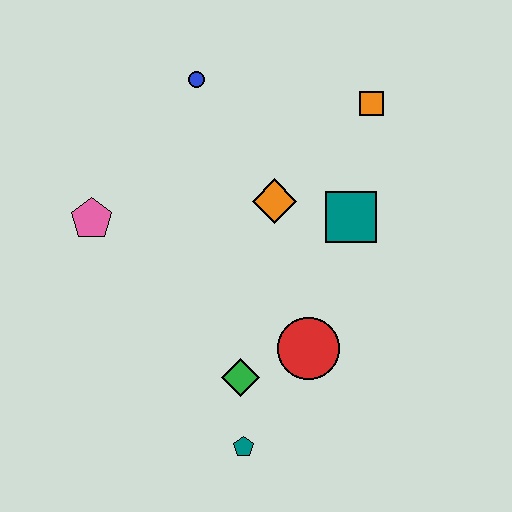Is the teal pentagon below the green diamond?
Yes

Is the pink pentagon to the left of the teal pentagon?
Yes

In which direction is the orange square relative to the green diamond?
The orange square is above the green diamond.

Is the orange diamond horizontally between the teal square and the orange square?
No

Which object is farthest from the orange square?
The teal pentagon is farthest from the orange square.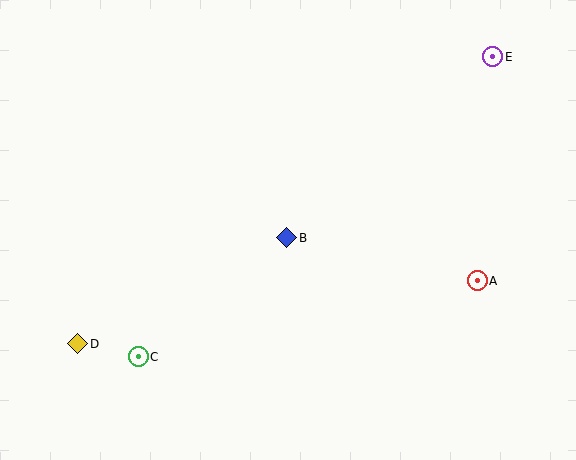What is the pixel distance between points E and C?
The distance between E and C is 464 pixels.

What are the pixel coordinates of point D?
Point D is at (78, 344).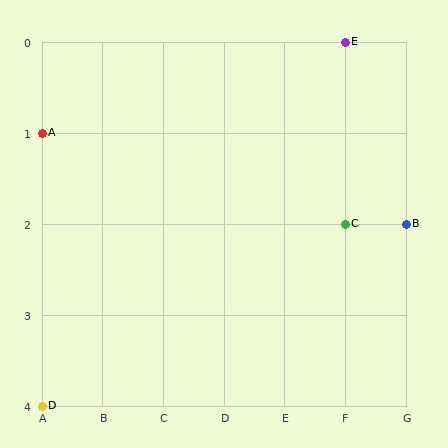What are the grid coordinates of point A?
Point A is at grid coordinates (A, 1).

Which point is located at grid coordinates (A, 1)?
Point A is at (A, 1).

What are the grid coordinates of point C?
Point C is at grid coordinates (F, 2).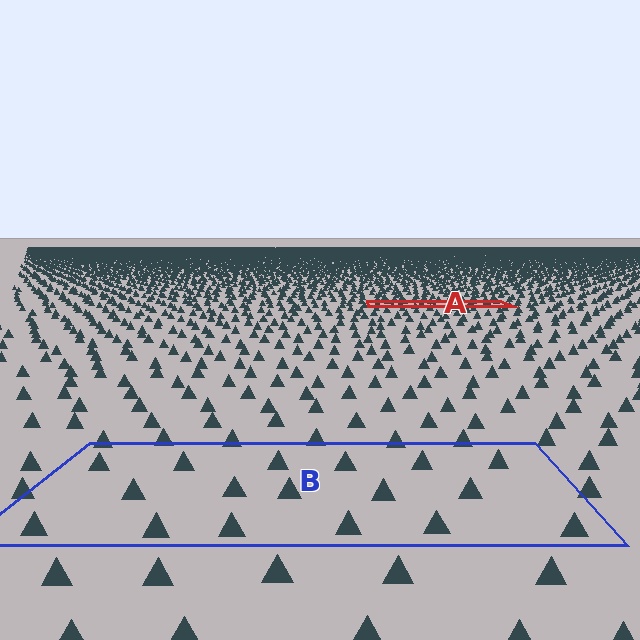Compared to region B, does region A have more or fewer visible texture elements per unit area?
Region A has more texture elements per unit area — they are packed more densely because it is farther away.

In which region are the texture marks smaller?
The texture marks are smaller in region A, because it is farther away.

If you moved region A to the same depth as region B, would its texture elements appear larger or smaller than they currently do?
They would appear larger. At a closer depth, the same texture elements are projected at a bigger on-screen size.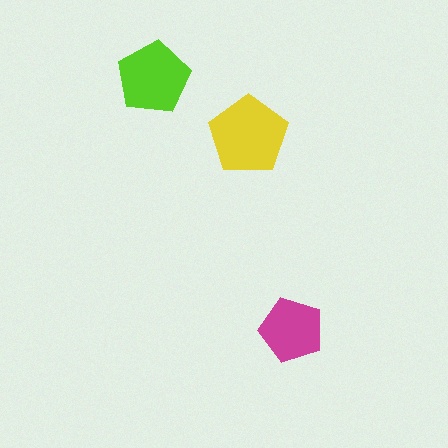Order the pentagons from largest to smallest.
the yellow one, the lime one, the magenta one.